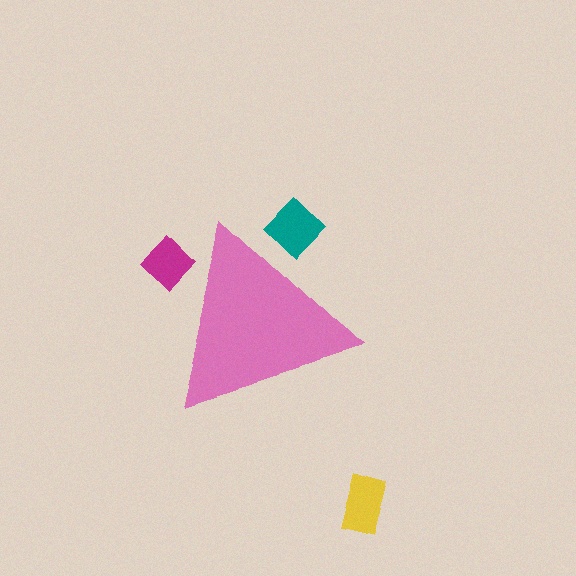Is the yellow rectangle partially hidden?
No, the yellow rectangle is fully visible.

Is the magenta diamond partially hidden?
Yes, the magenta diamond is partially hidden behind the pink triangle.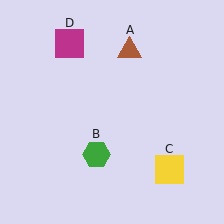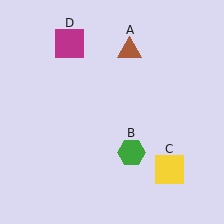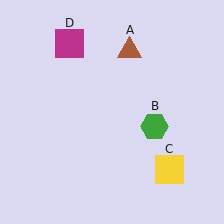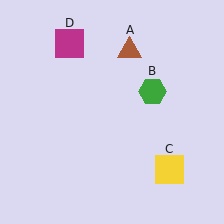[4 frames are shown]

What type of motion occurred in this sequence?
The green hexagon (object B) rotated counterclockwise around the center of the scene.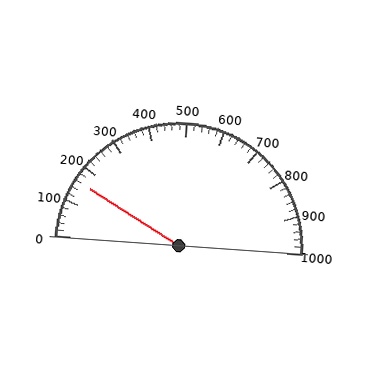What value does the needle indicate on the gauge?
The needle indicates approximately 160.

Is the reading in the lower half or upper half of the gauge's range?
The reading is in the lower half of the range (0 to 1000).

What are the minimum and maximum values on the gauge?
The gauge ranges from 0 to 1000.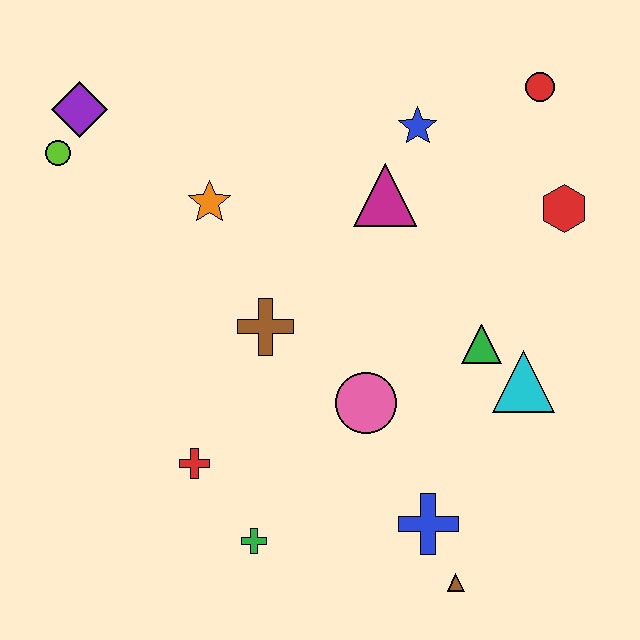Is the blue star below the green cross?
No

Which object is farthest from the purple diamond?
The brown triangle is farthest from the purple diamond.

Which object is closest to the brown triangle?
The blue cross is closest to the brown triangle.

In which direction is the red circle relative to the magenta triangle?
The red circle is to the right of the magenta triangle.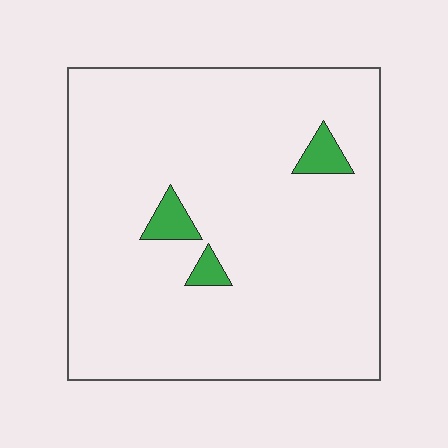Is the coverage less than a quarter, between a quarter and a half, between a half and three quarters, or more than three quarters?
Less than a quarter.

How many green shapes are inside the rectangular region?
3.